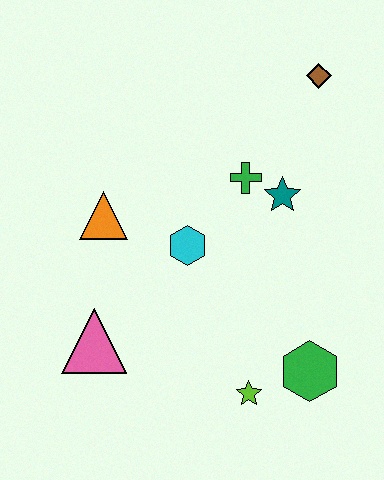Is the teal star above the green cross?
No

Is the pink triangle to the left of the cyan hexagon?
Yes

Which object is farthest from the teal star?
The pink triangle is farthest from the teal star.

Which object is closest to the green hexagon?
The lime star is closest to the green hexagon.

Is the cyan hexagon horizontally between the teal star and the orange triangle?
Yes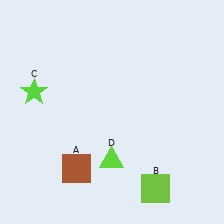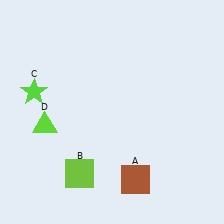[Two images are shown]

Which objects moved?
The objects that moved are: the brown square (A), the lime square (B), the lime triangle (D).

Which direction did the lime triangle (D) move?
The lime triangle (D) moved left.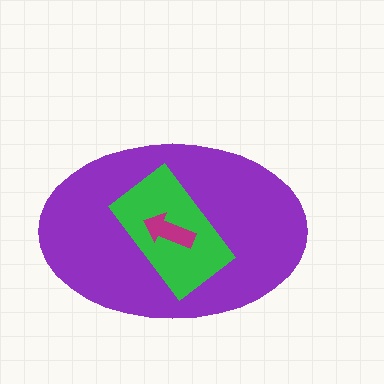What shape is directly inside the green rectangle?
The magenta arrow.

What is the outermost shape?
The purple ellipse.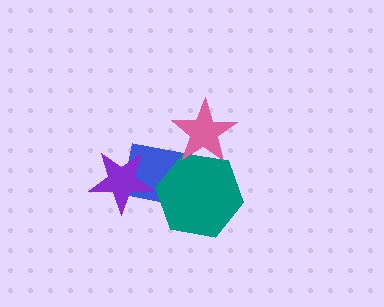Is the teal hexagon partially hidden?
Yes, it is partially covered by another shape.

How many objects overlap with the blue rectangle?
3 objects overlap with the blue rectangle.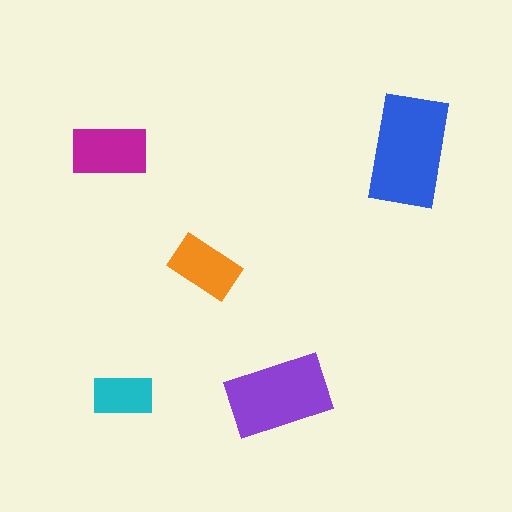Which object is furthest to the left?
The magenta rectangle is leftmost.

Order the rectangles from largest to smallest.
the blue one, the purple one, the magenta one, the orange one, the cyan one.